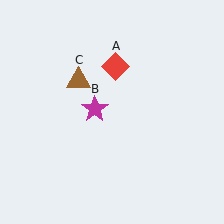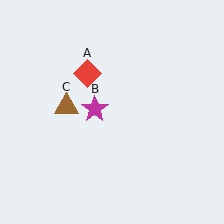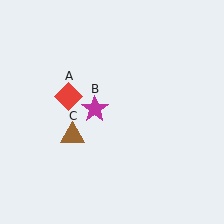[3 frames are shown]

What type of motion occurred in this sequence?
The red diamond (object A), brown triangle (object C) rotated counterclockwise around the center of the scene.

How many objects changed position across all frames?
2 objects changed position: red diamond (object A), brown triangle (object C).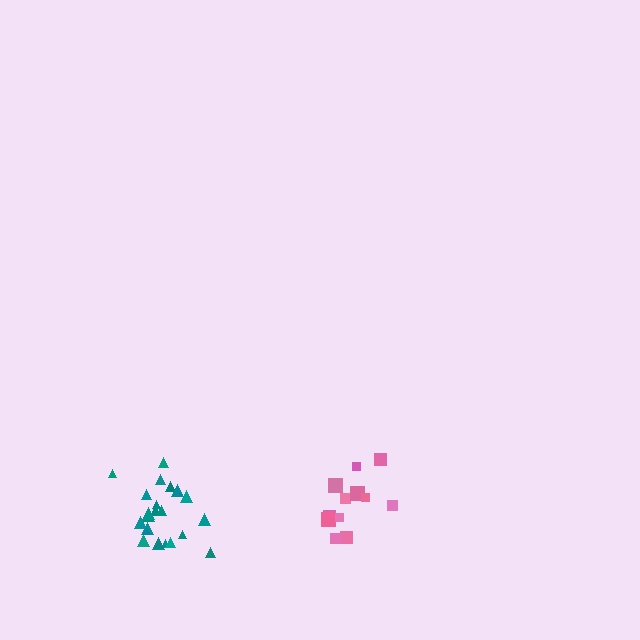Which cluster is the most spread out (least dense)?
Pink.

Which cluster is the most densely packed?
Teal.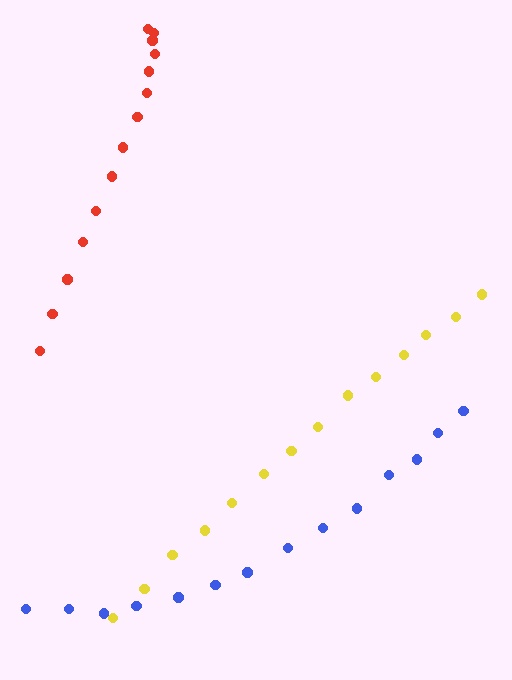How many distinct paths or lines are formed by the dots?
There are 3 distinct paths.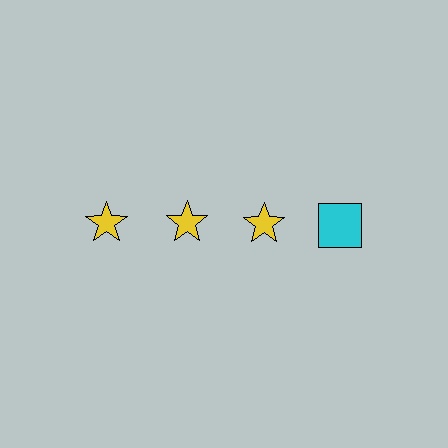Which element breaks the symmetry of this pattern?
The cyan square in the top row, second from right column breaks the symmetry. All other shapes are yellow stars.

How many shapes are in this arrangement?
There are 4 shapes arranged in a grid pattern.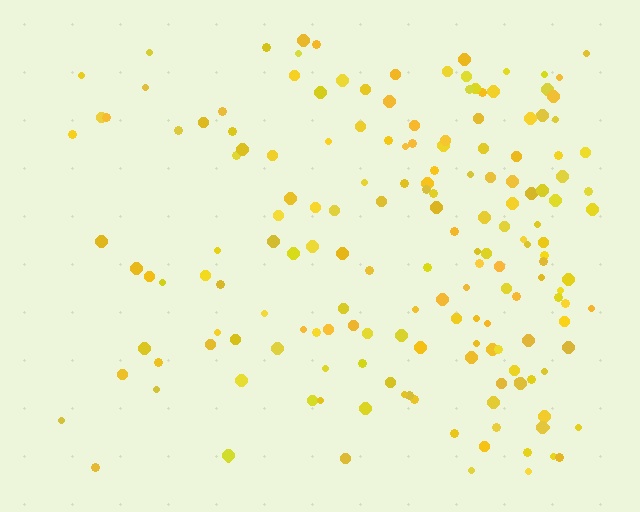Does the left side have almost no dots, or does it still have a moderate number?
Still a moderate number, just noticeably fewer than the right.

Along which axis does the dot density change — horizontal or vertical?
Horizontal.